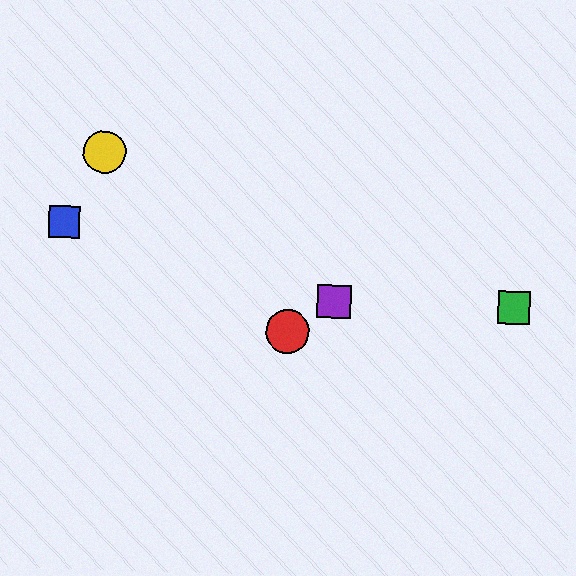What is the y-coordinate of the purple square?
The purple square is at y≈302.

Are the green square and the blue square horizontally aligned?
No, the green square is at y≈308 and the blue square is at y≈221.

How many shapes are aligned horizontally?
2 shapes (the green square, the purple square) are aligned horizontally.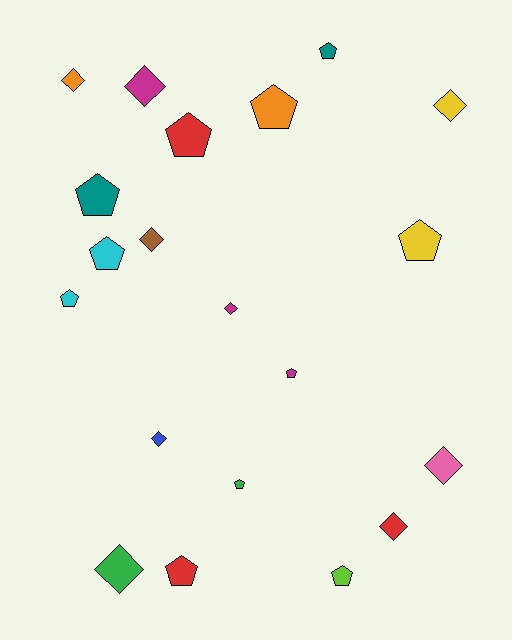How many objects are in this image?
There are 20 objects.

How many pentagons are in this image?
There are 11 pentagons.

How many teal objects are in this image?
There are 2 teal objects.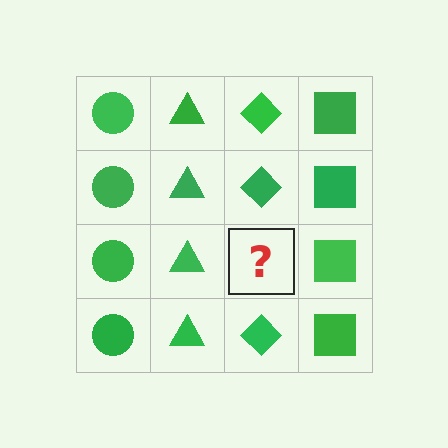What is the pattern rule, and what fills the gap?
The rule is that each column has a consistent shape. The gap should be filled with a green diamond.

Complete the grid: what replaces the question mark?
The question mark should be replaced with a green diamond.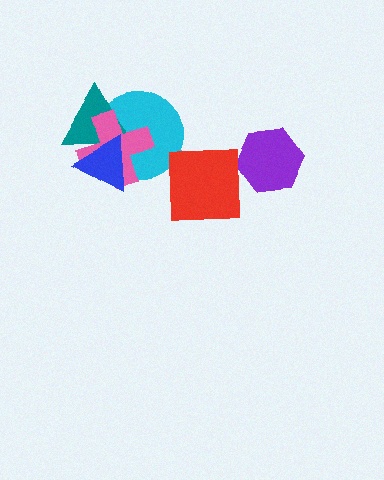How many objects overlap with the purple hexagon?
0 objects overlap with the purple hexagon.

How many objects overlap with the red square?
0 objects overlap with the red square.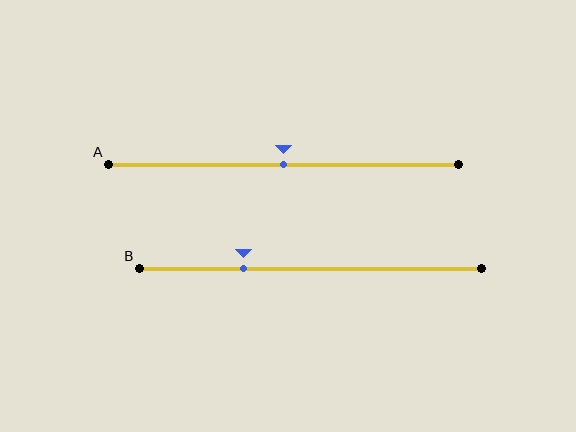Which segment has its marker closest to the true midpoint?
Segment A has its marker closest to the true midpoint.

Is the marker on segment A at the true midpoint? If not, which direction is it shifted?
Yes, the marker on segment A is at the true midpoint.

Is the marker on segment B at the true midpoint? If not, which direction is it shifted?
No, the marker on segment B is shifted to the left by about 20% of the segment length.